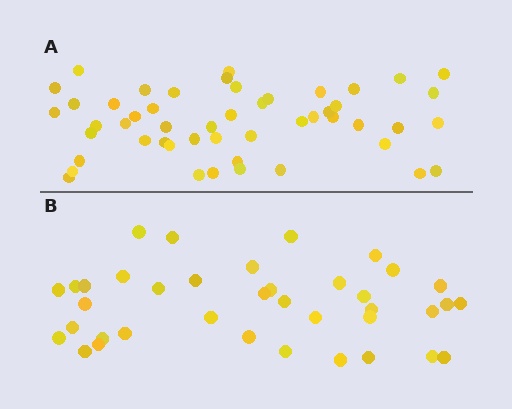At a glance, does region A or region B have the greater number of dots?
Region A (the top region) has more dots.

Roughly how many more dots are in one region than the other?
Region A has roughly 12 or so more dots than region B.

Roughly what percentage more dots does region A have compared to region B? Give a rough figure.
About 30% more.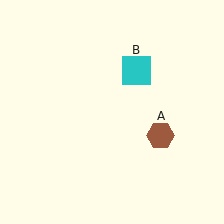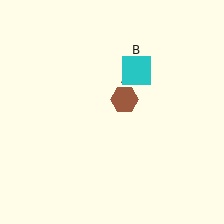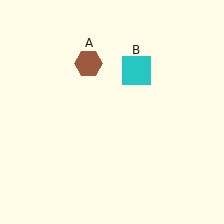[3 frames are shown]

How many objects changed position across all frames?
1 object changed position: brown hexagon (object A).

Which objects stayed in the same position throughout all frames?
Cyan square (object B) remained stationary.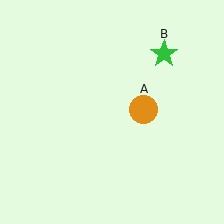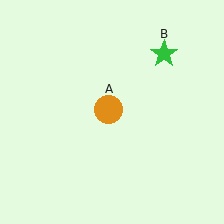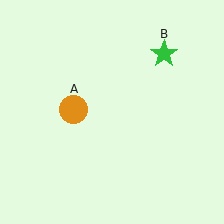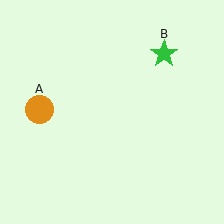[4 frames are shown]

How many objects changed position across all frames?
1 object changed position: orange circle (object A).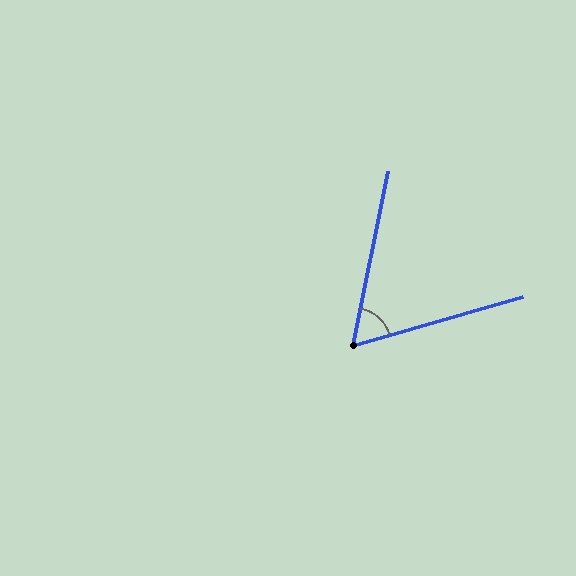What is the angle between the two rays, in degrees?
Approximately 63 degrees.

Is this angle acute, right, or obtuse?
It is acute.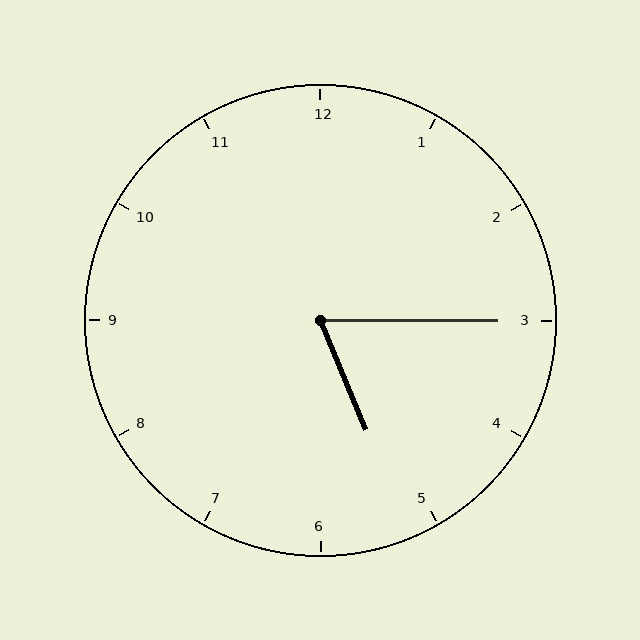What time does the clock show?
5:15.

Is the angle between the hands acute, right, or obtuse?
It is acute.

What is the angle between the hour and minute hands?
Approximately 68 degrees.